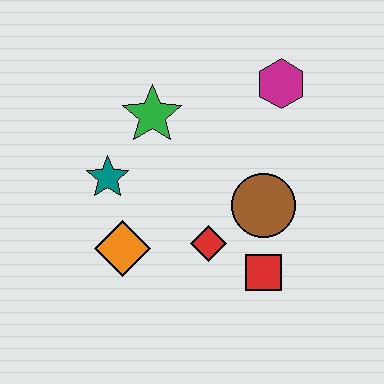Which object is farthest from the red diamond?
The magenta hexagon is farthest from the red diamond.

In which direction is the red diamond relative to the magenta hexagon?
The red diamond is below the magenta hexagon.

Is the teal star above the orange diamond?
Yes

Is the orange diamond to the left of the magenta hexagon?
Yes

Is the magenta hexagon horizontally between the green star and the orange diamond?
No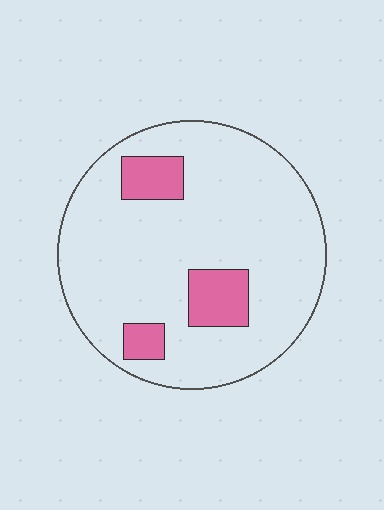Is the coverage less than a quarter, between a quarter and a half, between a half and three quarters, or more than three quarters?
Less than a quarter.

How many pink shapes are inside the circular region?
3.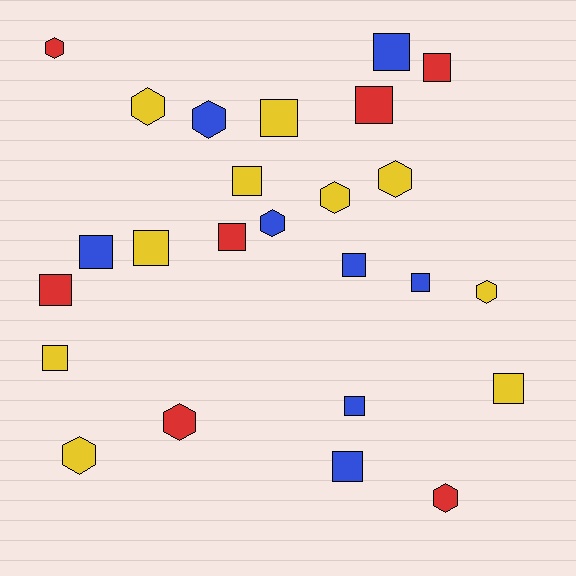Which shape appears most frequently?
Square, with 15 objects.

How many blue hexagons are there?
There are 2 blue hexagons.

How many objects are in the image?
There are 25 objects.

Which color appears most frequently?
Yellow, with 10 objects.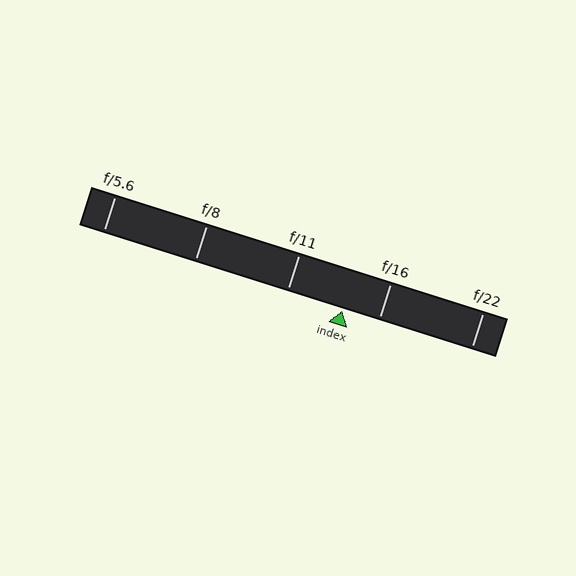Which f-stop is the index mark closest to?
The index mark is closest to f/16.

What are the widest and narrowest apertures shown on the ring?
The widest aperture shown is f/5.6 and the narrowest is f/22.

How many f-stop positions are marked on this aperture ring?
There are 5 f-stop positions marked.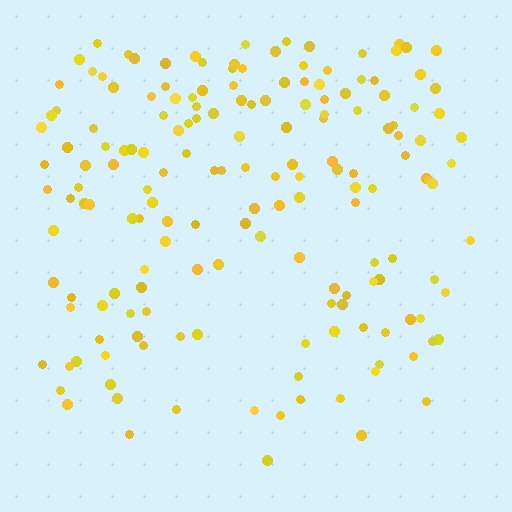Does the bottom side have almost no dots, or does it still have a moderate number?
Still a moderate number, just noticeably fewer than the top.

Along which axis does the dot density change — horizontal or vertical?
Vertical.